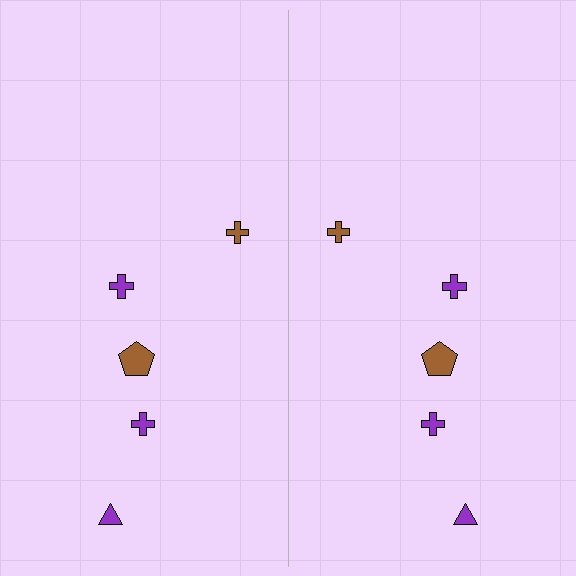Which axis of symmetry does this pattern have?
The pattern has a vertical axis of symmetry running through the center of the image.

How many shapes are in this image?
There are 10 shapes in this image.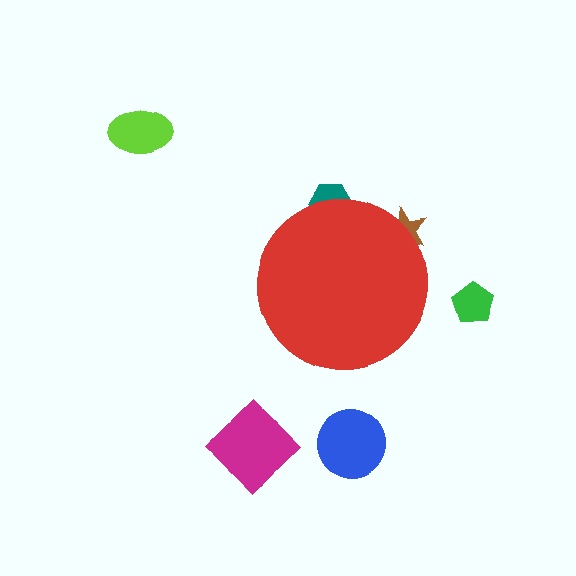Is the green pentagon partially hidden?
No, the green pentagon is fully visible.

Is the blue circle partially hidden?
No, the blue circle is fully visible.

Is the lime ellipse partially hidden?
No, the lime ellipse is fully visible.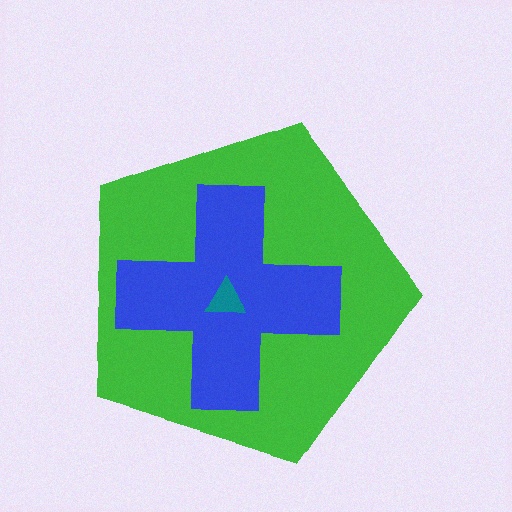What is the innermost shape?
The teal triangle.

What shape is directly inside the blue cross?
The teal triangle.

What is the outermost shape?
The green pentagon.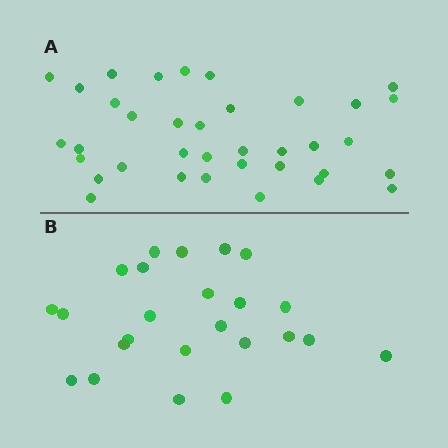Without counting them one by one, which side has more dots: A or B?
Region A (the top region) has more dots.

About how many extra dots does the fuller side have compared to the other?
Region A has roughly 12 or so more dots than region B.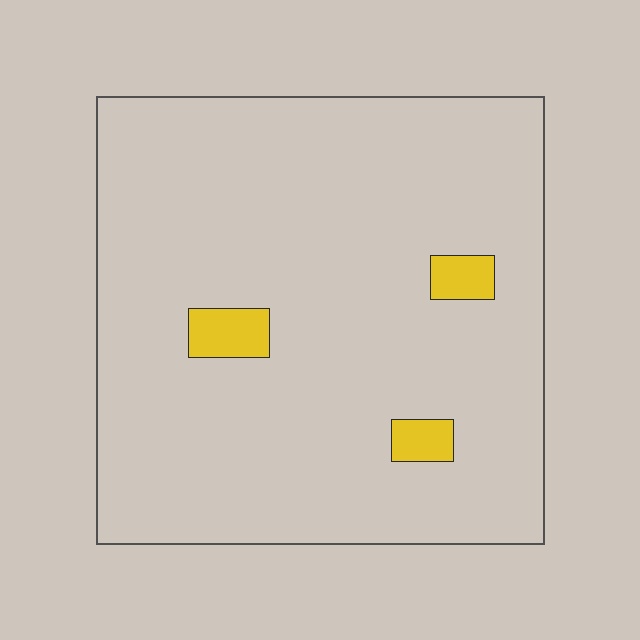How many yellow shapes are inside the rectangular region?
3.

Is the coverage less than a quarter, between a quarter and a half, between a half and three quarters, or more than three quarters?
Less than a quarter.